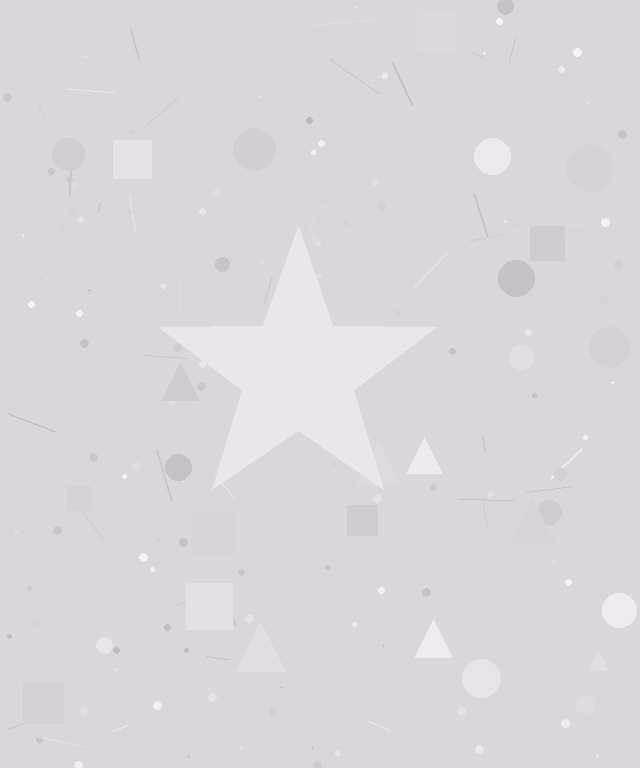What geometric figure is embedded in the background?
A star is embedded in the background.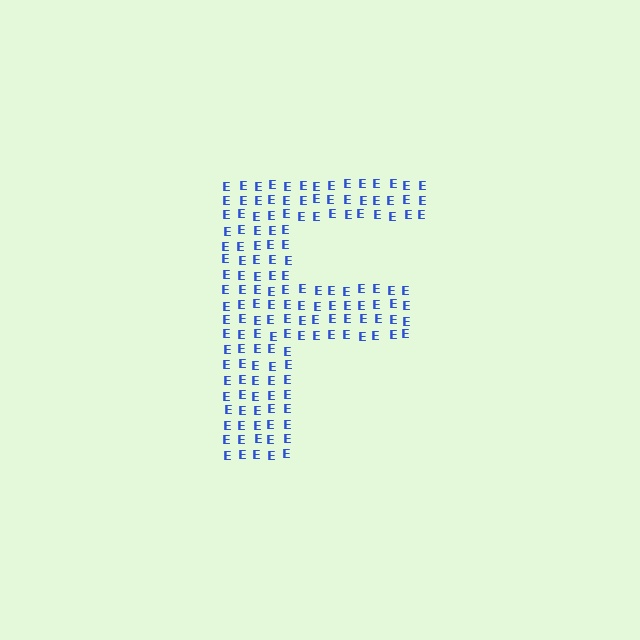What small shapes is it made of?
It is made of small letter E's.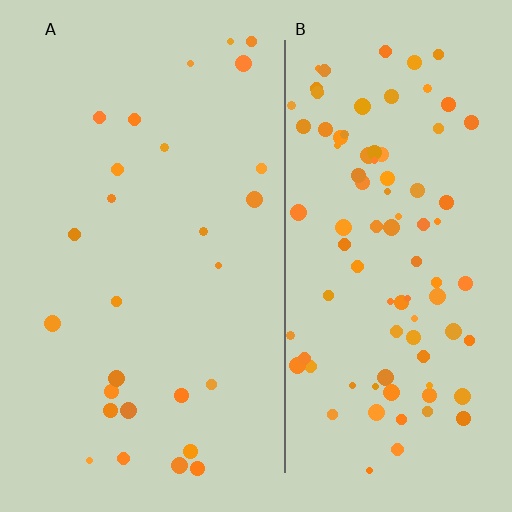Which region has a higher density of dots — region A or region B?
B (the right).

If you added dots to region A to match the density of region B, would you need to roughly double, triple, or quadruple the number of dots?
Approximately triple.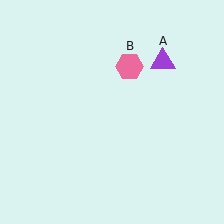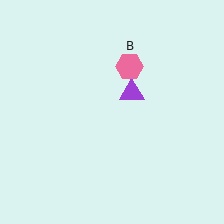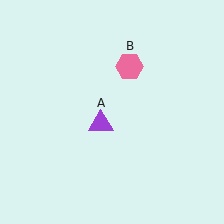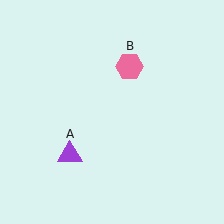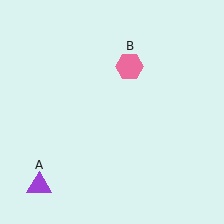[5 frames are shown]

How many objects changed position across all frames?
1 object changed position: purple triangle (object A).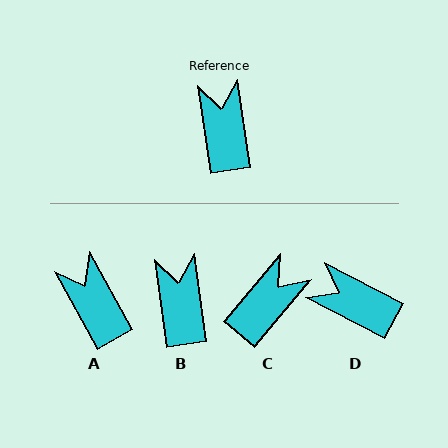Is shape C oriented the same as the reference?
No, it is off by about 48 degrees.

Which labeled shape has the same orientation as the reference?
B.